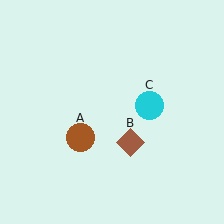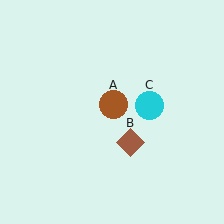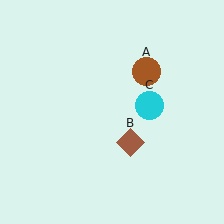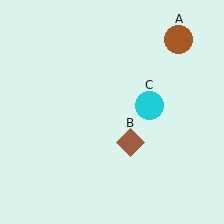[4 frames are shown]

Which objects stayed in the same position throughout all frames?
Brown diamond (object B) and cyan circle (object C) remained stationary.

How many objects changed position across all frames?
1 object changed position: brown circle (object A).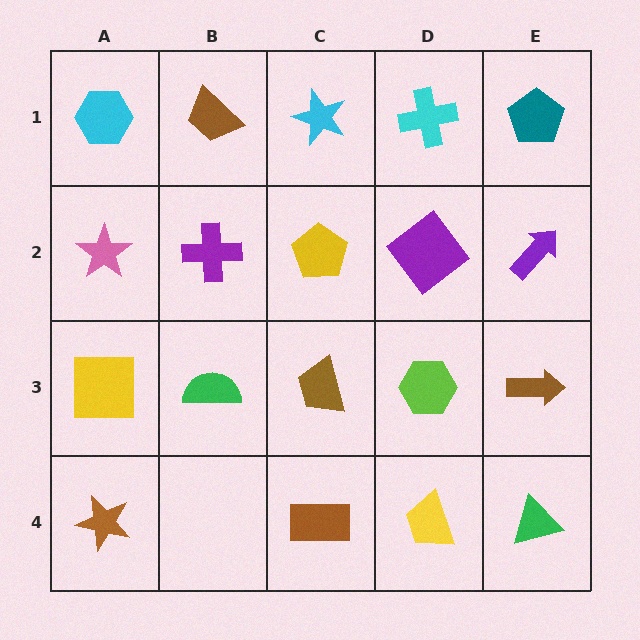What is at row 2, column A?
A pink star.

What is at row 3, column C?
A brown trapezoid.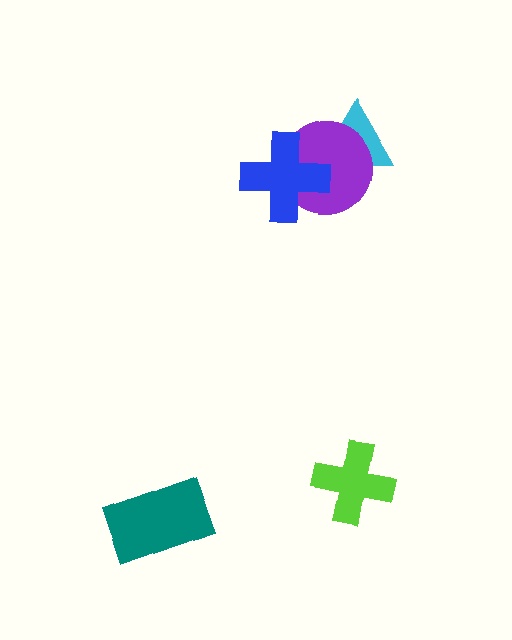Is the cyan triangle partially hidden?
Yes, it is partially covered by another shape.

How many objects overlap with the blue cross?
2 objects overlap with the blue cross.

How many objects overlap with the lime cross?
0 objects overlap with the lime cross.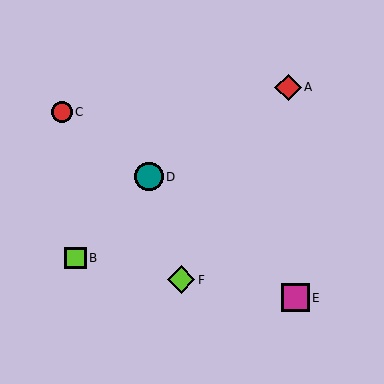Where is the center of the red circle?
The center of the red circle is at (62, 112).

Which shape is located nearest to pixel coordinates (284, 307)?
The magenta square (labeled E) at (295, 298) is nearest to that location.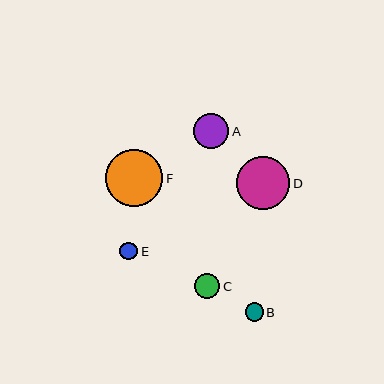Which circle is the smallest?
Circle E is the smallest with a size of approximately 18 pixels.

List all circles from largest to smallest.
From largest to smallest: F, D, A, C, B, E.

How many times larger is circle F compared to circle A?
Circle F is approximately 1.6 times the size of circle A.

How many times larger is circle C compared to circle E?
Circle C is approximately 1.4 times the size of circle E.